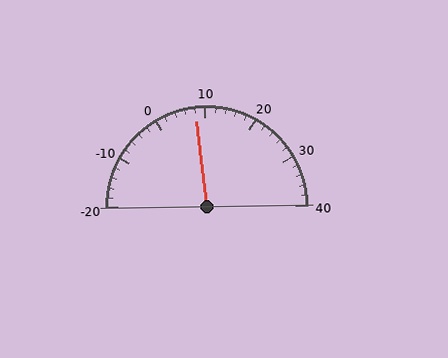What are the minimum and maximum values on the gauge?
The gauge ranges from -20 to 40.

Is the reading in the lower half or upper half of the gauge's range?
The reading is in the lower half of the range (-20 to 40).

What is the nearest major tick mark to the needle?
The nearest major tick mark is 10.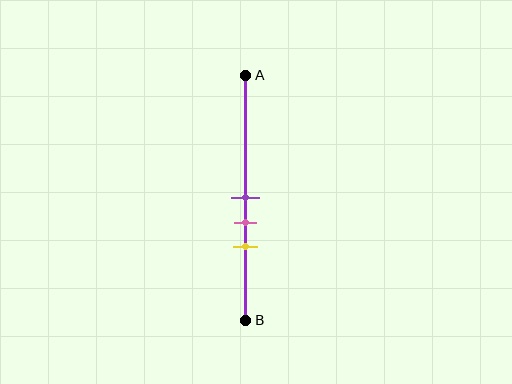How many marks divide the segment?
There are 3 marks dividing the segment.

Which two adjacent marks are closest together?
The purple and pink marks are the closest adjacent pair.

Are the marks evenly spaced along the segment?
Yes, the marks are approximately evenly spaced.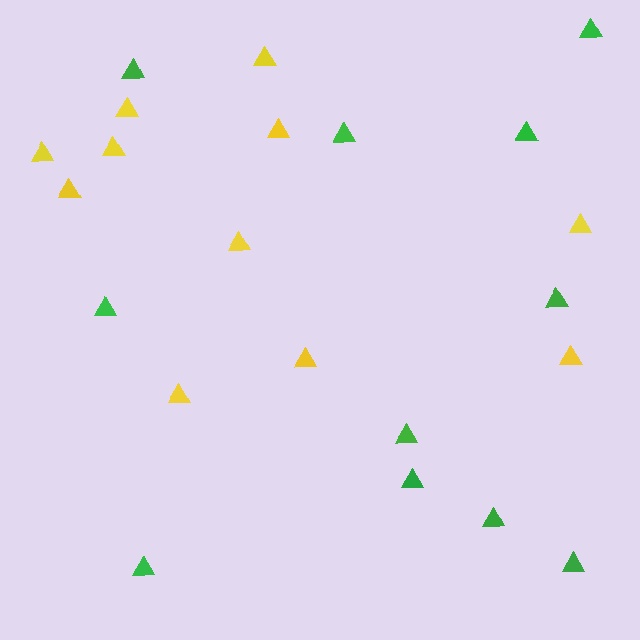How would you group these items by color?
There are 2 groups: one group of yellow triangles (11) and one group of green triangles (11).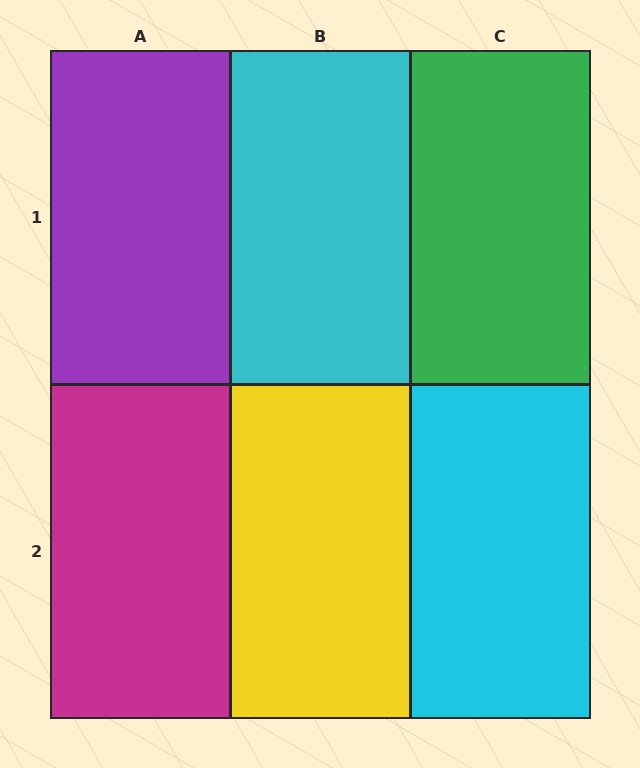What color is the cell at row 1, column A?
Purple.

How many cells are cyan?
2 cells are cyan.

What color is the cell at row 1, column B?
Cyan.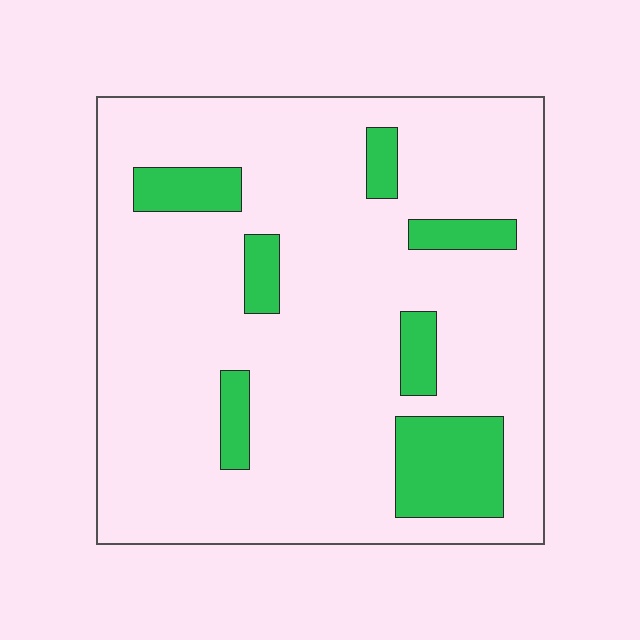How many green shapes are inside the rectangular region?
7.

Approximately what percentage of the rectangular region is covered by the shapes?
Approximately 15%.